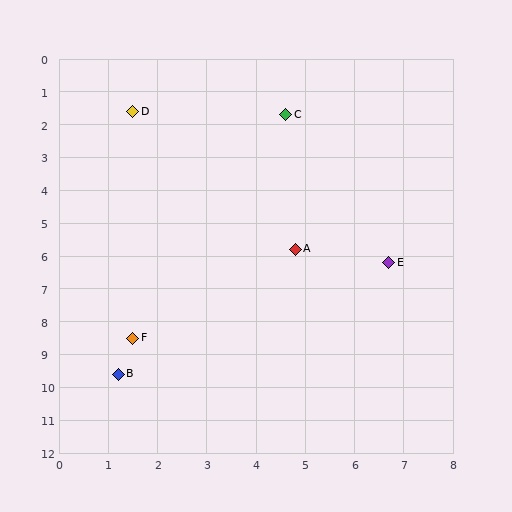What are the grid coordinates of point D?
Point D is at approximately (1.5, 1.6).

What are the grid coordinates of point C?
Point C is at approximately (4.6, 1.7).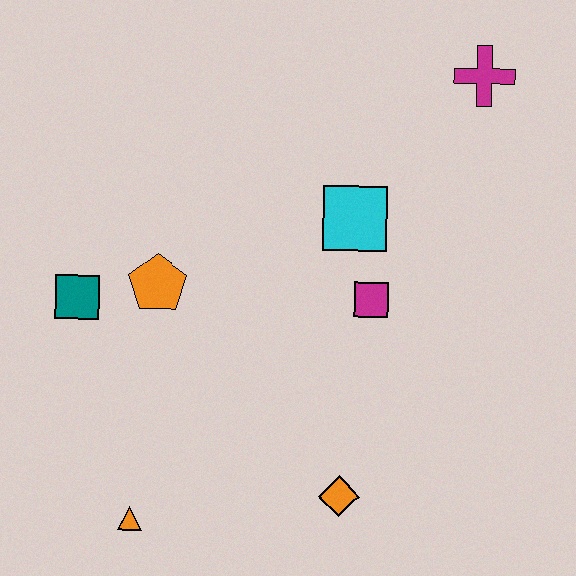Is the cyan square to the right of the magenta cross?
No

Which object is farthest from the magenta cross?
The orange triangle is farthest from the magenta cross.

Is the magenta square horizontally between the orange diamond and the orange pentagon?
No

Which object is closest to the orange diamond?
The magenta square is closest to the orange diamond.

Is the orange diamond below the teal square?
Yes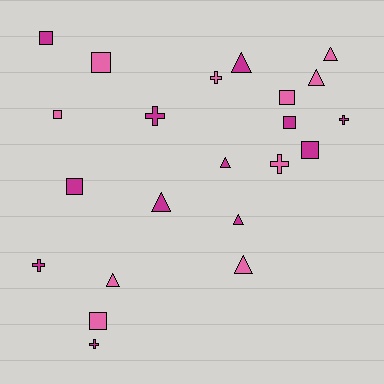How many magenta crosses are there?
There are 4 magenta crosses.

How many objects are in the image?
There are 22 objects.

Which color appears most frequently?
Magenta, with 12 objects.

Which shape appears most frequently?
Square, with 8 objects.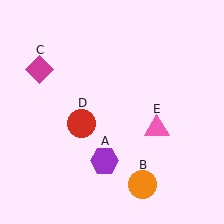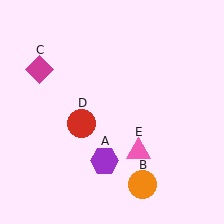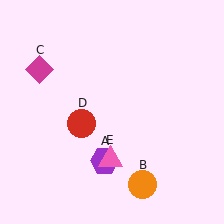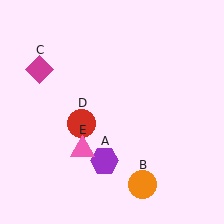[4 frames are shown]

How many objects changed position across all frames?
1 object changed position: pink triangle (object E).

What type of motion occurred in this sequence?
The pink triangle (object E) rotated clockwise around the center of the scene.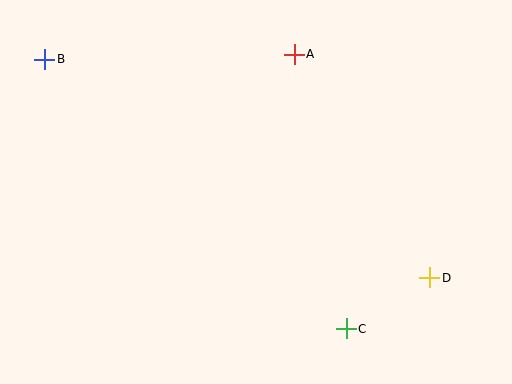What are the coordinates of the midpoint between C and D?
The midpoint between C and D is at (388, 303).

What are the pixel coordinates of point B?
Point B is at (45, 59).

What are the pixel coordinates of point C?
Point C is at (346, 329).